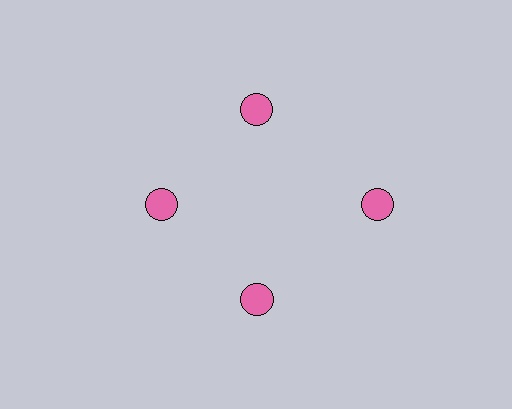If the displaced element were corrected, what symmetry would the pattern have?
It would have 4-fold rotational symmetry — the pattern would map onto itself every 90 degrees.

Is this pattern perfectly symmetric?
No. The 4 pink circles are arranged in a ring, but one element near the 3 o'clock position is pushed outward from the center, breaking the 4-fold rotational symmetry.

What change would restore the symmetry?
The symmetry would be restored by moving it inward, back onto the ring so that all 4 circles sit at equal angles and equal distance from the center.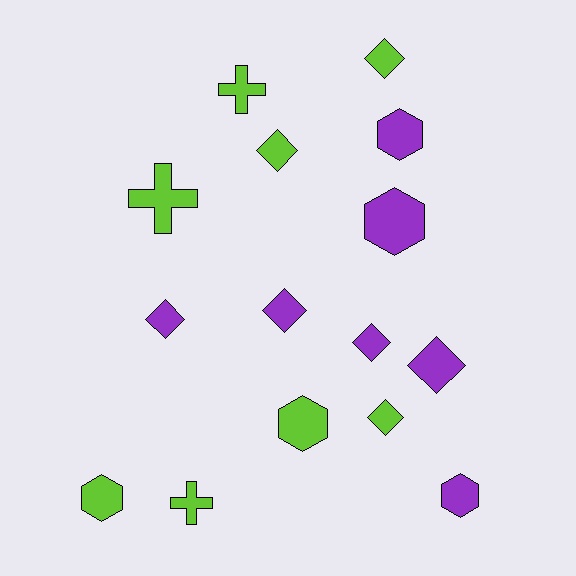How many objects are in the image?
There are 15 objects.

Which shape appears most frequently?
Diamond, with 7 objects.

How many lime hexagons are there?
There are 2 lime hexagons.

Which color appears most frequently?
Lime, with 8 objects.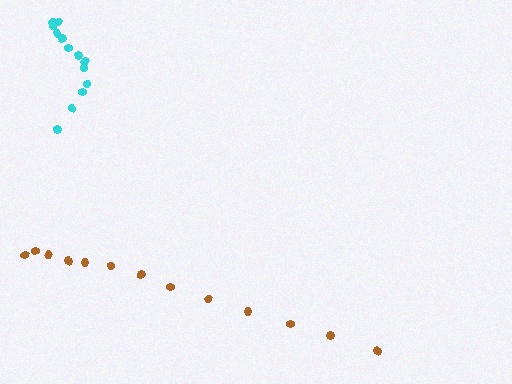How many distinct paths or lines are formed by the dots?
There are 2 distinct paths.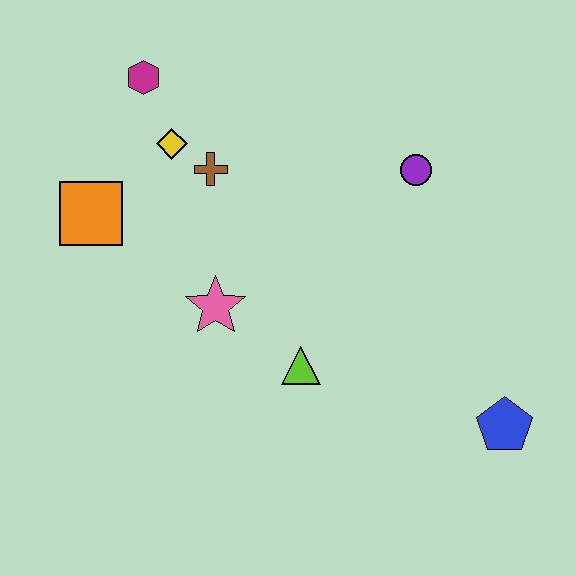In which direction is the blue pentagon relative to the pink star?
The blue pentagon is to the right of the pink star.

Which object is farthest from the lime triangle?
The magenta hexagon is farthest from the lime triangle.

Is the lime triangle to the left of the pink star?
No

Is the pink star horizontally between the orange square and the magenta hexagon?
No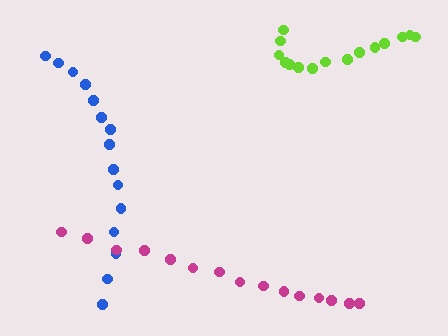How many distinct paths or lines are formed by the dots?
There are 3 distinct paths.